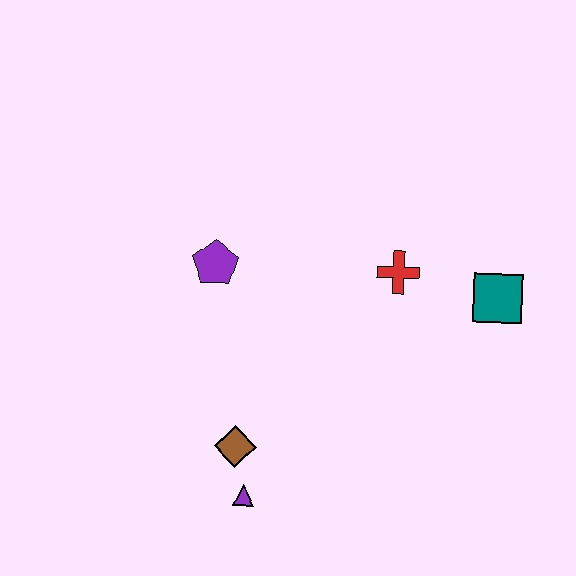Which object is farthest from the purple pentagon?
The teal square is farthest from the purple pentagon.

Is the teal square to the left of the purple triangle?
No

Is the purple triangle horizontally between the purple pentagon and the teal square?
Yes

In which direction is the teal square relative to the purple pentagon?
The teal square is to the right of the purple pentagon.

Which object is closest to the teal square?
The red cross is closest to the teal square.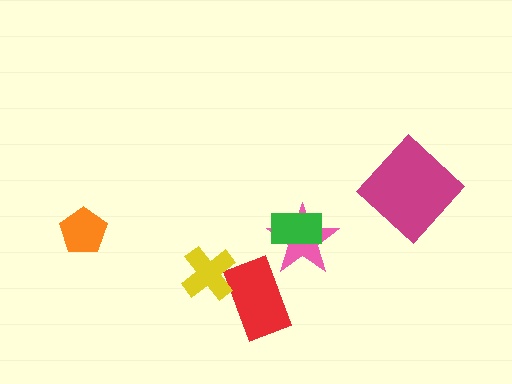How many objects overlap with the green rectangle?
1 object overlaps with the green rectangle.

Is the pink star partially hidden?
Yes, it is partially covered by another shape.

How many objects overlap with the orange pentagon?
0 objects overlap with the orange pentagon.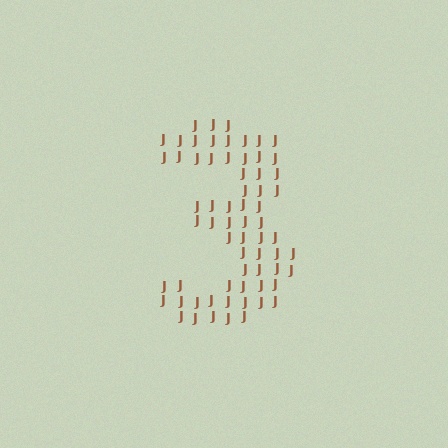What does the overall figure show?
The overall figure shows the digit 3.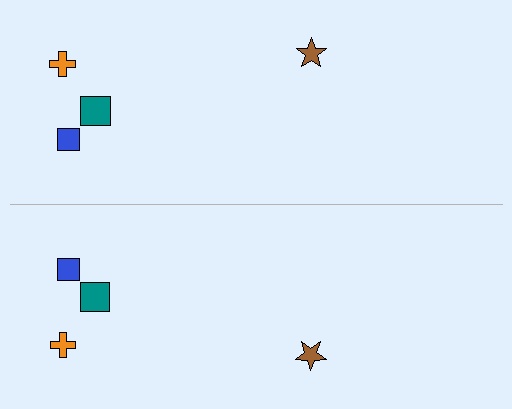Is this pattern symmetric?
Yes, this pattern has bilateral (reflection) symmetry.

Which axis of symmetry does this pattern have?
The pattern has a horizontal axis of symmetry running through the center of the image.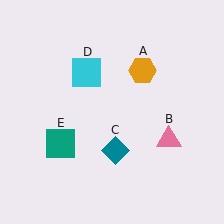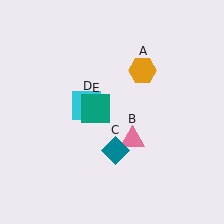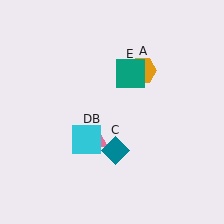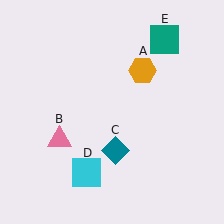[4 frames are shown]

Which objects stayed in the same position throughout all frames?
Orange hexagon (object A) and teal diamond (object C) remained stationary.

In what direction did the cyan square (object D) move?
The cyan square (object D) moved down.